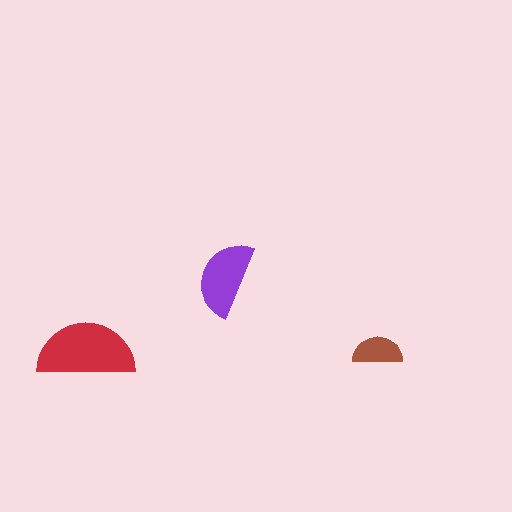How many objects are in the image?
There are 3 objects in the image.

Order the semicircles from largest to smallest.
the red one, the purple one, the brown one.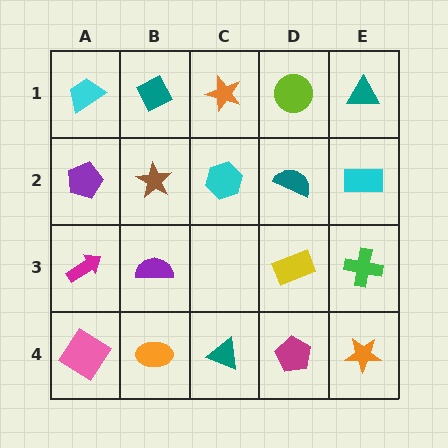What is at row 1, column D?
A lime circle.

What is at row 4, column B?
An orange ellipse.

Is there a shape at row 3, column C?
No, that cell is empty.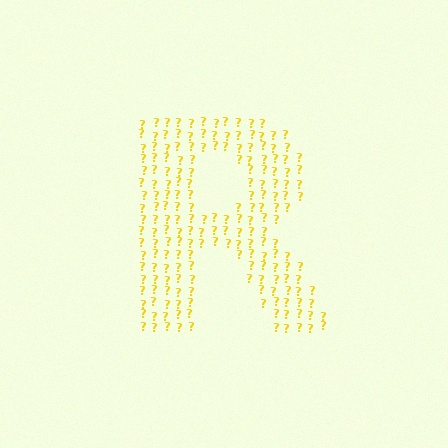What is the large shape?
The large shape is the letter R.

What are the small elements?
The small elements are question marks.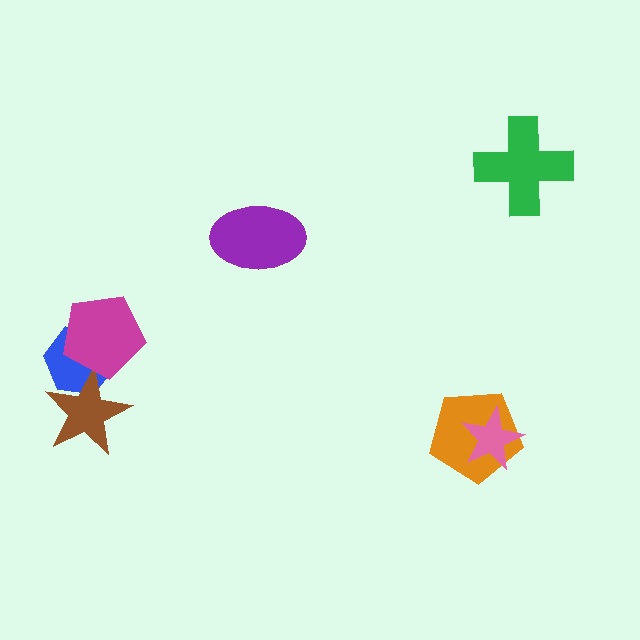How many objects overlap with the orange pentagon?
1 object overlaps with the orange pentagon.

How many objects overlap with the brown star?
2 objects overlap with the brown star.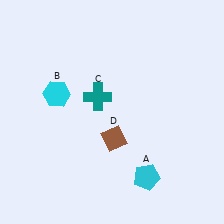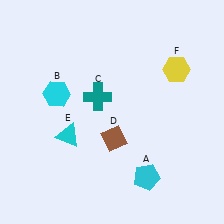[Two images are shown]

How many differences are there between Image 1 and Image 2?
There are 2 differences between the two images.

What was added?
A cyan triangle (E), a yellow hexagon (F) were added in Image 2.